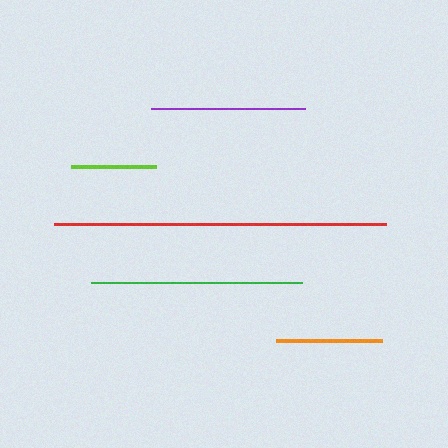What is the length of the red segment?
The red segment is approximately 331 pixels long.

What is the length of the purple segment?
The purple segment is approximately 155 pixels long.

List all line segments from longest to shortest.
From longest to shortest: red, green, purple, orange, lime.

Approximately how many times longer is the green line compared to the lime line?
The green line is approximately 2.5 times the length of the lime line.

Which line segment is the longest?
The red line is the longest at approximately 331 pixels.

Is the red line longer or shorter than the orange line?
The red line is longer than the orange line.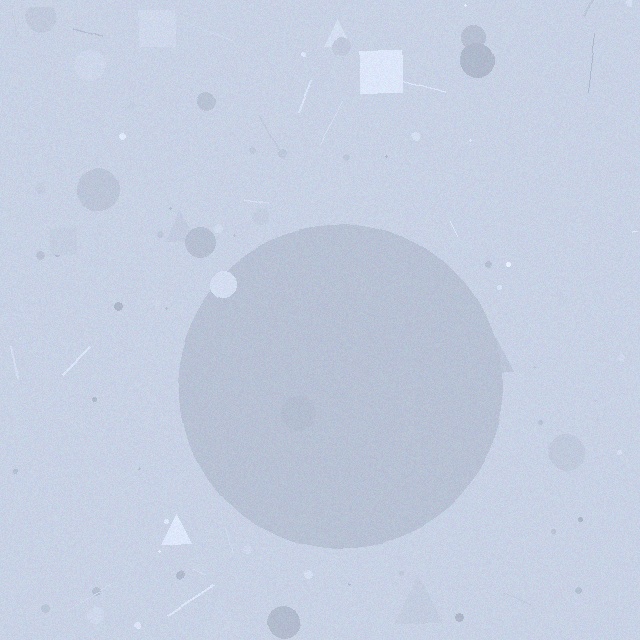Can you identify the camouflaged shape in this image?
The camouflaged shape is a circle.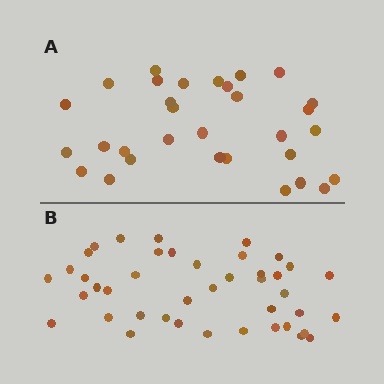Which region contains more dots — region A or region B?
Region B (the bottom region) has more dots.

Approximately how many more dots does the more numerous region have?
Region B has roughly 12 or so more dots than region A.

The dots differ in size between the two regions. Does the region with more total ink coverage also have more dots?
No. Region A has more total ink coverage because its dots are larger, but region B actually contains more individual dots. Total area can be misleading — the number of items is what matters here.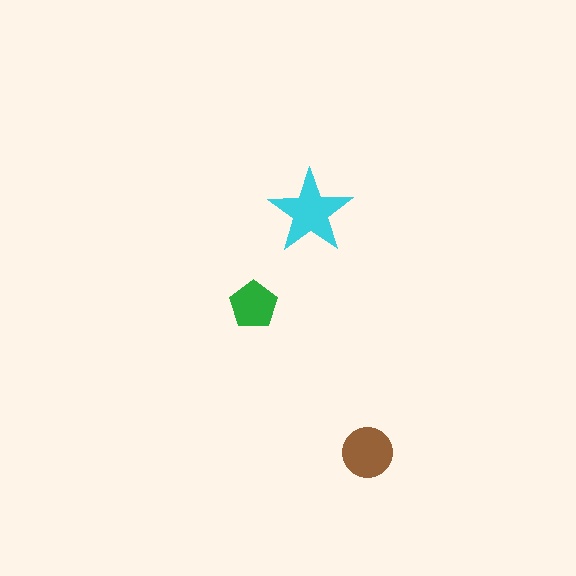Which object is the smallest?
The green pentagon.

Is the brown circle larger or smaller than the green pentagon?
Larger.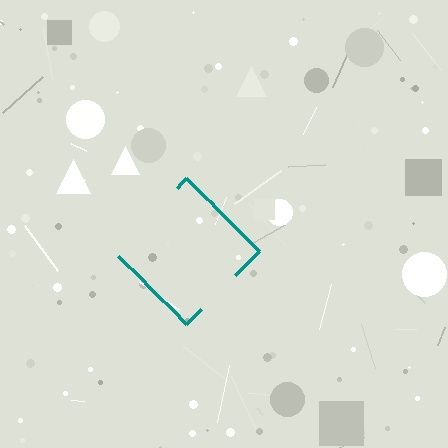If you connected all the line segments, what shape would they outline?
They would outline a diamond.